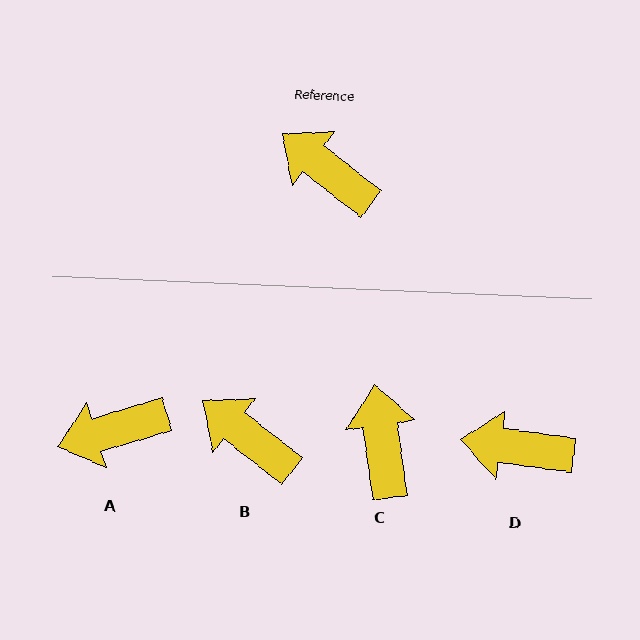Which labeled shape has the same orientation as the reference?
B.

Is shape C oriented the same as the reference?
No, it is off by about 44 degrees.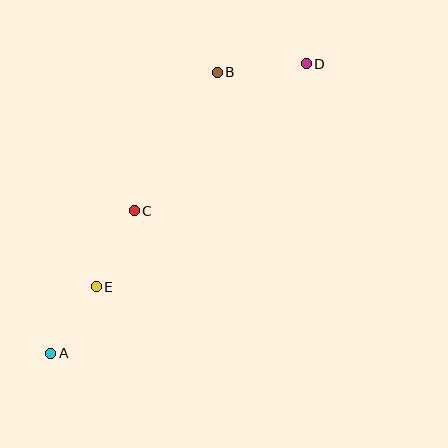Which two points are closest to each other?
Points A and E are closest to each other.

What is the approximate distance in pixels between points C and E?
The distance between C and E is approximately 85 pixels.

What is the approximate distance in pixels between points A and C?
The distance between A and C is approximately 165 pixels.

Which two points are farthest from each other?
Points A and D are farthest from each other.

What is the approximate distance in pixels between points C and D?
The distance between C and D is approximately 226 pixels.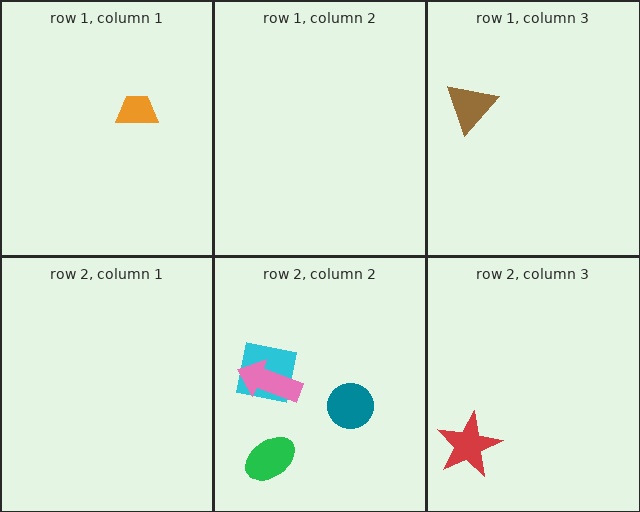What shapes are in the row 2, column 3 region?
The red star.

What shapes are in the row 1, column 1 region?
The orange trapezoid.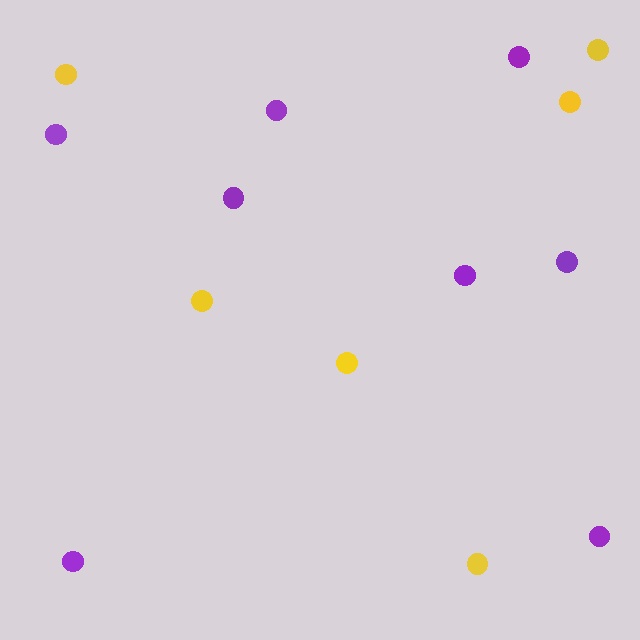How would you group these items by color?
There are 2 groups: one group of yellow circles (6) and one group of purple circles (8).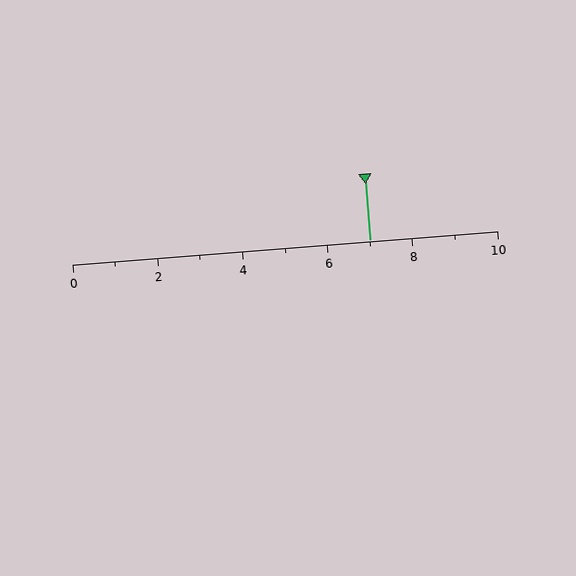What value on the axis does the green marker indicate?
The marker indicates approximately 7.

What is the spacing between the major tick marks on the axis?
The major ticks are spaced 2 apart.